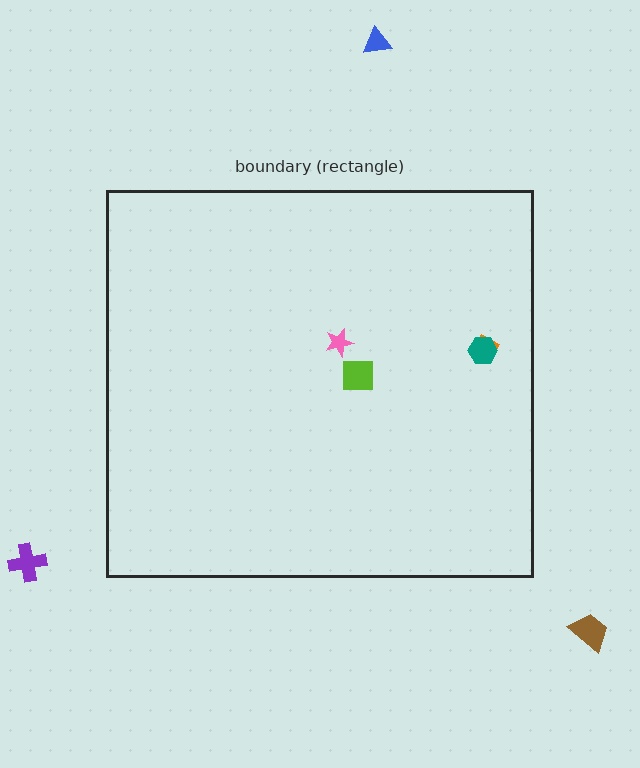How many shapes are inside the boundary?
4 inside, 3 outside.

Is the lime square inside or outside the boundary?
Inside.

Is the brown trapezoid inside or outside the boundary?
Outside.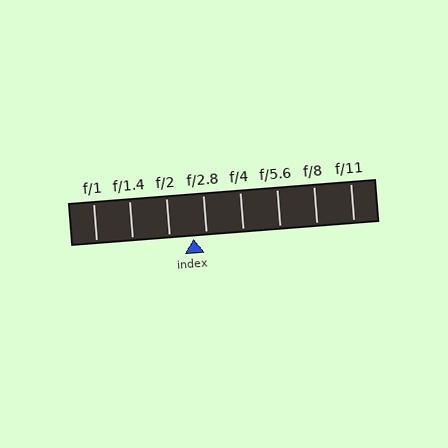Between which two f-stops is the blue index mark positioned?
The index mark is between f/2 and f/2.8.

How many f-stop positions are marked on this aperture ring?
There are 8 f-stop positions marked.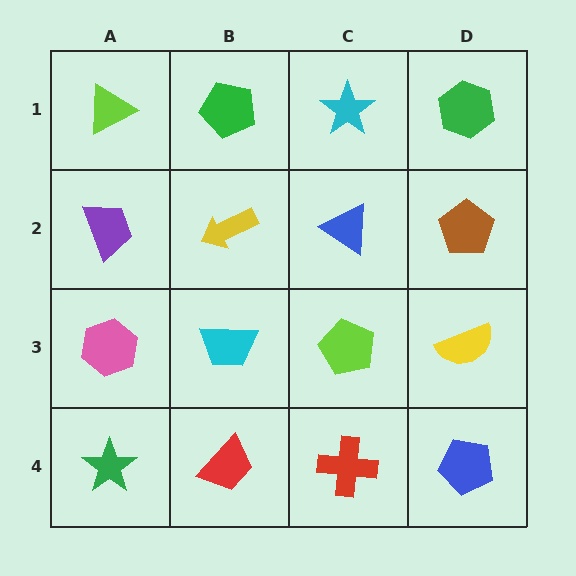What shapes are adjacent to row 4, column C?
A lime pentagon (row 3, column C), a red trapezoid (row 4, column B), a blue pentagon (row 4, column D).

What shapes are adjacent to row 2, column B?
A green pentagon (row 1, column B), a cyan trapezoid (row 3, column B), a purple trapezoid (row 2, column A), a blue triangle (row 2, column C).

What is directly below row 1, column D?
A brown pentagon.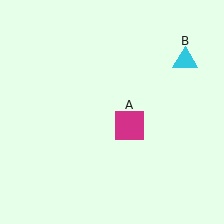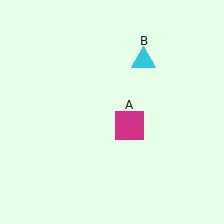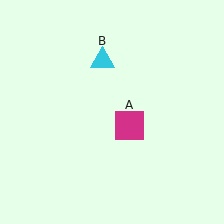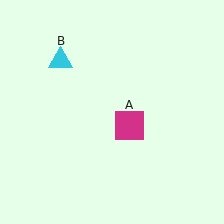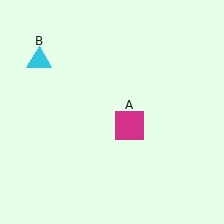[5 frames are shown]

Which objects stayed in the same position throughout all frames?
Magenta square (object A) remained stationary.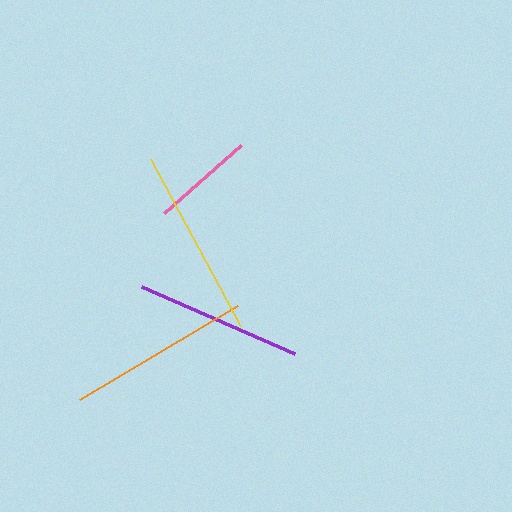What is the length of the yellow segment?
The yellow segment is approximately 190 pixels long.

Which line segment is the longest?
The yellow line is the longest at approximately 190 pixels.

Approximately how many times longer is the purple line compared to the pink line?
The purple line is approximately 1.6 times the length of the pink line.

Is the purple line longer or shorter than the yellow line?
The yellow line is longer than the purple line.